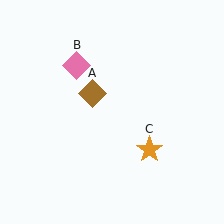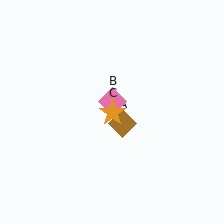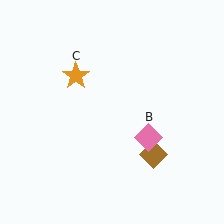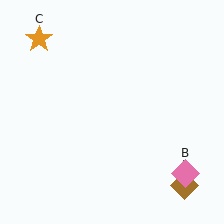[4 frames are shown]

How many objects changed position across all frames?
3 objects changed position: brown diamond (object A), pink diamond (object B), orange star (object C).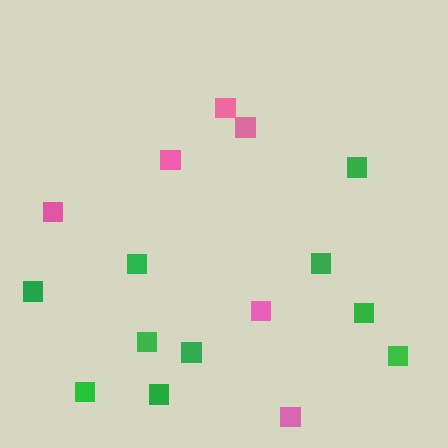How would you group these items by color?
There are 2 groups: one group of pink squares (6) and one group of green squares (10).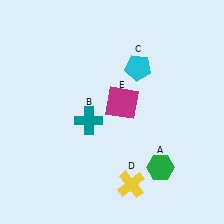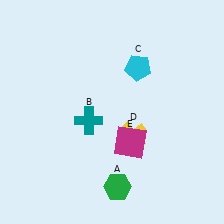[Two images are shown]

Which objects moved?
The objects that moved are: the green hexagon (A), the yellow cross (D), the magenta square (E).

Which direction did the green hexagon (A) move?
The green hexagon (A) moved left.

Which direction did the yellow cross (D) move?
The yellow cross (D) moved up.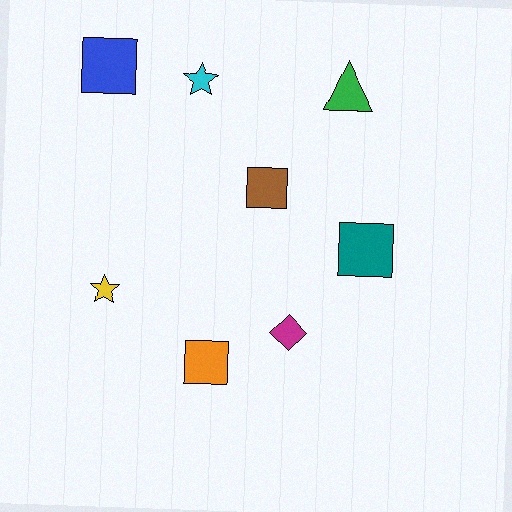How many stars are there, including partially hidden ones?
There are 2 stars.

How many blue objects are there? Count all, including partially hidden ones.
There is 1 blue object.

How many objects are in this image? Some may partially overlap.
There are 8 objects.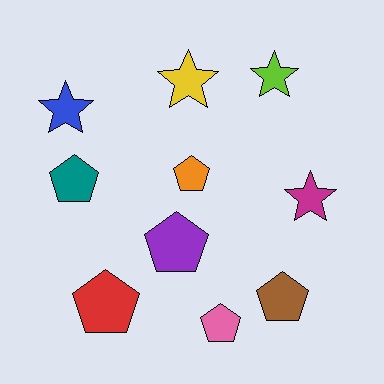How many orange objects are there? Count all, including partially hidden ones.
There is 1 orange object.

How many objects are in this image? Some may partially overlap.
There are 10 objects.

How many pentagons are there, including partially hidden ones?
There are 6 pentagons.